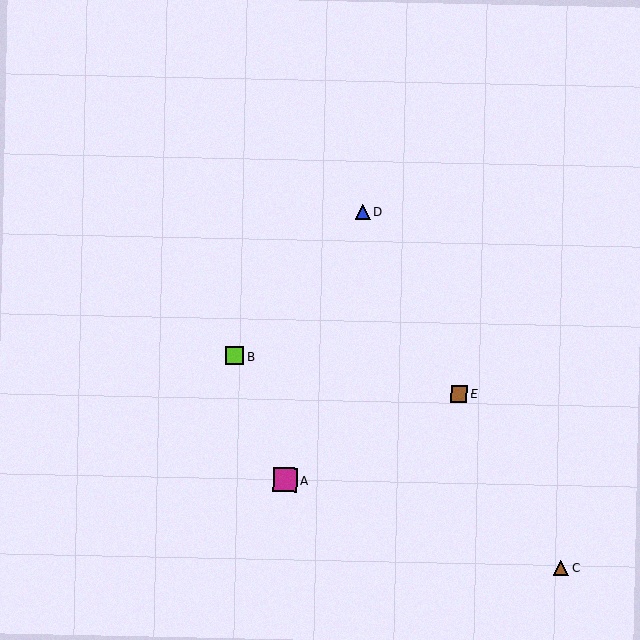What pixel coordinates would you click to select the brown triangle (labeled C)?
Click at (561, 568) to select the brown triangle C.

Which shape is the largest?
The magenta square (labeled A) is the largest.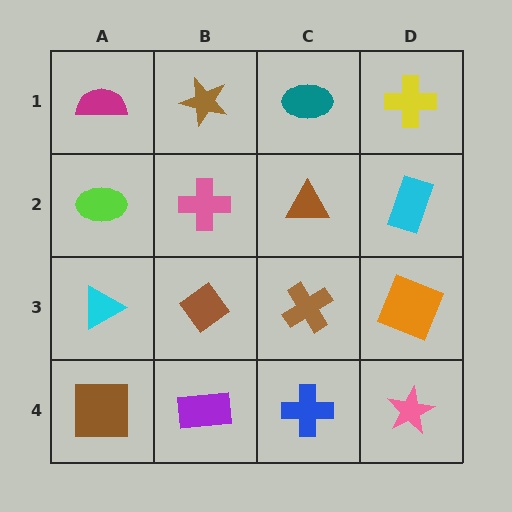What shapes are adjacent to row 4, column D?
An orange square (row 3, column D), a blue cross (row 4, column C).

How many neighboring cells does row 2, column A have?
3.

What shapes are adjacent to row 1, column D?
A cyan rectangle (row 2, column D), a teal ellipse (row 1, column C).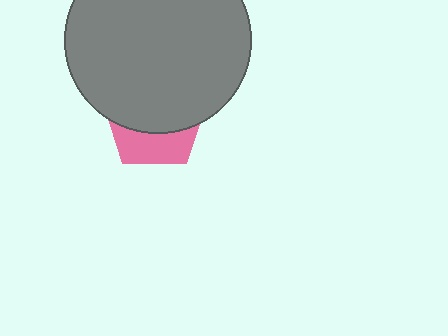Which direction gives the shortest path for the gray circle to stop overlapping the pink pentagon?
Moving up gives the shortest separation.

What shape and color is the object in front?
The object in front is a gray circle.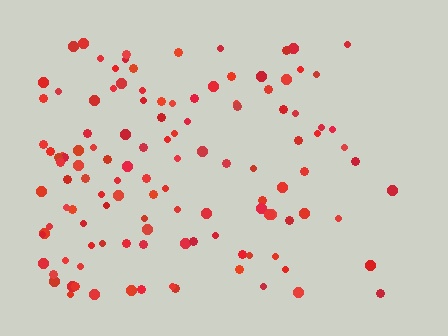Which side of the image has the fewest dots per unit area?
The right.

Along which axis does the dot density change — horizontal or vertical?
Horizontal.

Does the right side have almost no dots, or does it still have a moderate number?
Still a moderate number, just noticeably fewer than the left.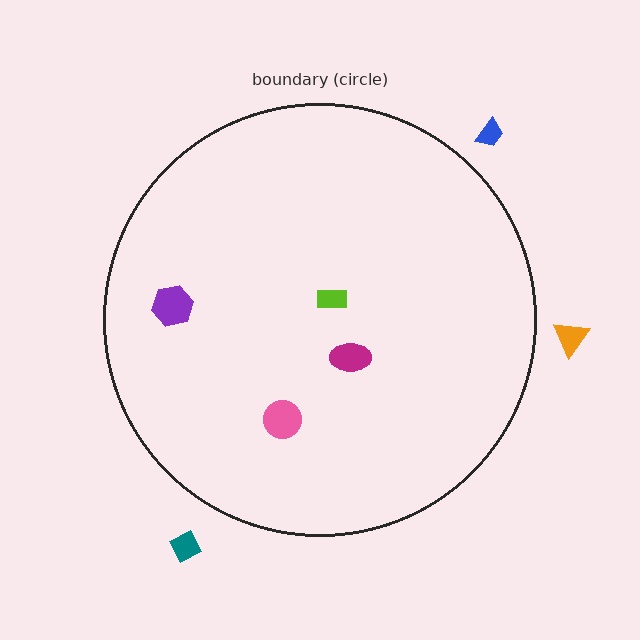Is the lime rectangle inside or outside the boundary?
Inside.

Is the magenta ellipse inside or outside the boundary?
Inside.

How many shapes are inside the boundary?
4 inside, 3 outside.